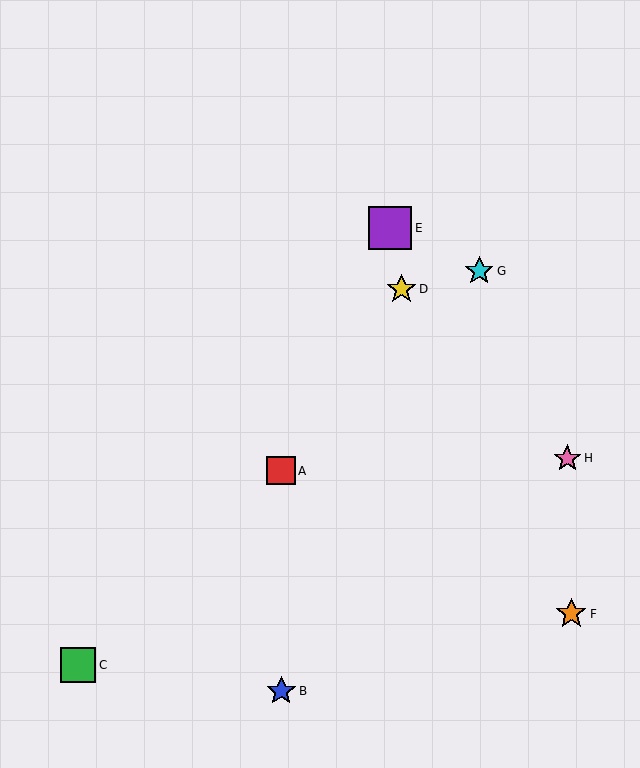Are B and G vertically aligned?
No, B is at x≈281 and G is at x≈479.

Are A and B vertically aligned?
Yes, both are at x≈281.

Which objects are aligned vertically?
Objects A, B are aligned vertically.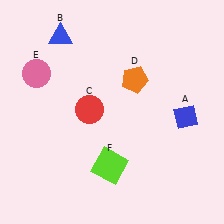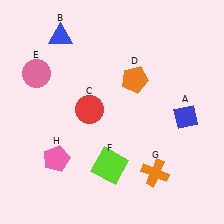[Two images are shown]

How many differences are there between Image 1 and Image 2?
There are 2 differences between the two images.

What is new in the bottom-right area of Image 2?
An orange cross (G) was added in the bottom-right area of Image 2.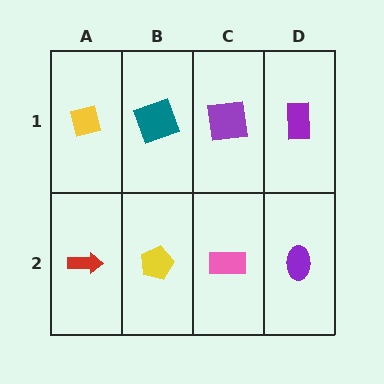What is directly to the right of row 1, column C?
A purple rectangle.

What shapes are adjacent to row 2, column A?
A yellow square (row 1, column A), a yellow pentagon (row 2, column B).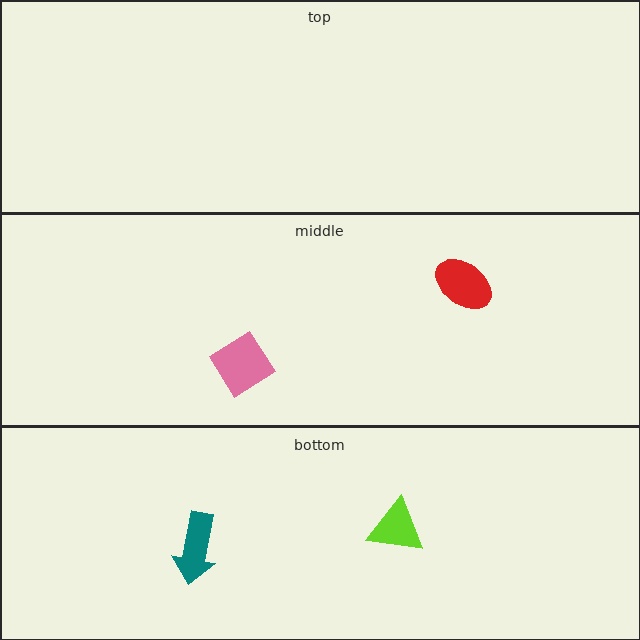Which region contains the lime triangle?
The bottom region.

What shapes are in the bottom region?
The teal arrow, the lime triangle.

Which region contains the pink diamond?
The middle region.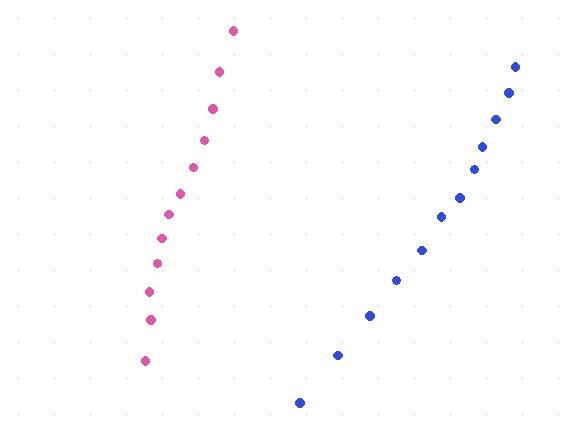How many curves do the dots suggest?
There are 2 distinct paths.